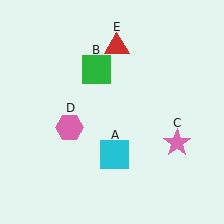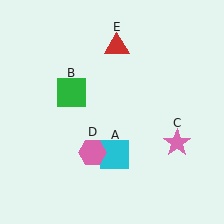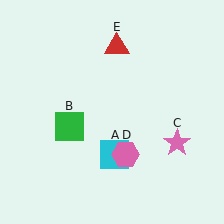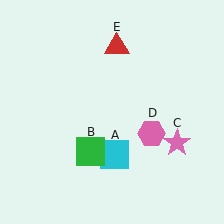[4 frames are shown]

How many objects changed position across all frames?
2 objects changed position: green square (object B), pink hexagon (object D).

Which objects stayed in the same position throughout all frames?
Cyan square (object A) and pink star (object C) and red triangle (object E) remained stationary.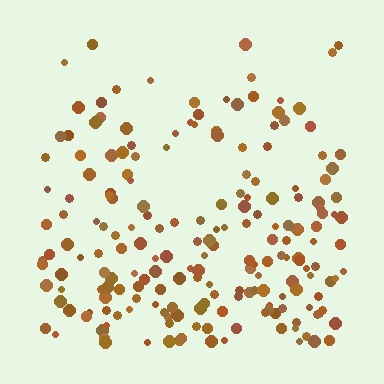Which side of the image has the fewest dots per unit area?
The top.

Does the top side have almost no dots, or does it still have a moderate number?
Still a moderate number, just noticeably fewer than the bottom.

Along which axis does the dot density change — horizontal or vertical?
Vertical.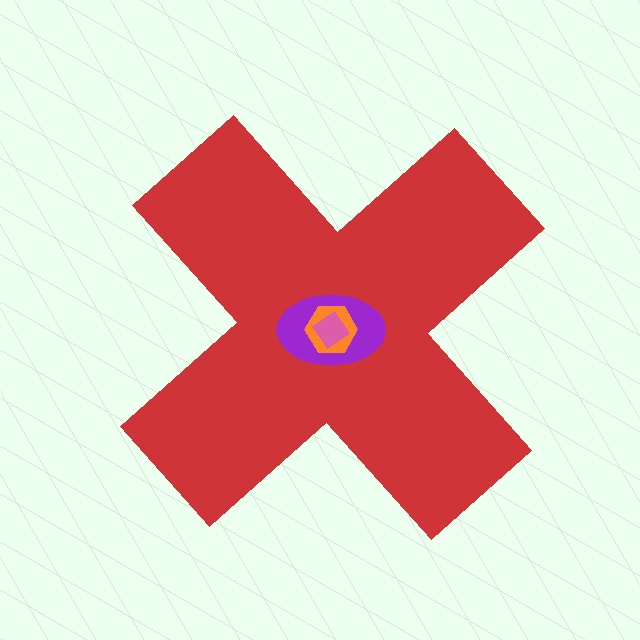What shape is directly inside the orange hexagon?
The pink diamond.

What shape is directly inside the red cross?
The purple ellipse.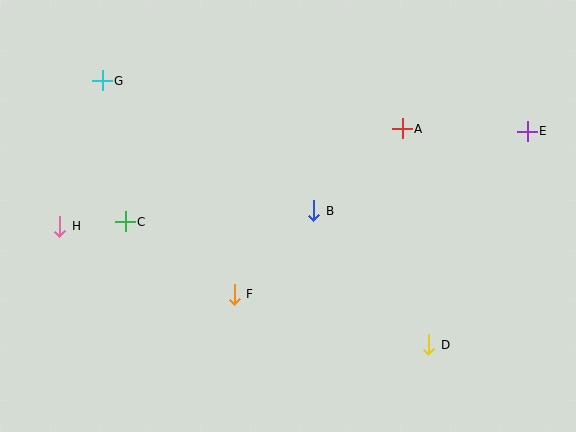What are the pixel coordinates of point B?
Point B is at (314, 211).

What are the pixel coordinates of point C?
Point C is at (125, 222).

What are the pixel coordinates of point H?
Point H is at (60, 226).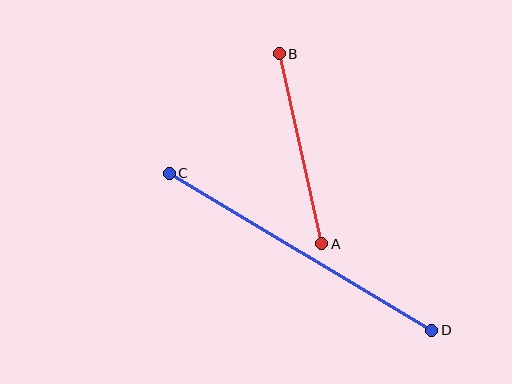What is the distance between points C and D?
The distance is approximately 306 pixels.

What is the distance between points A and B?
The distance is approximately 195 pixels.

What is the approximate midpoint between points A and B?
The midpoint is at approximately (301, 149) pixels.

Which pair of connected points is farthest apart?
Points C and D are farthest apart.